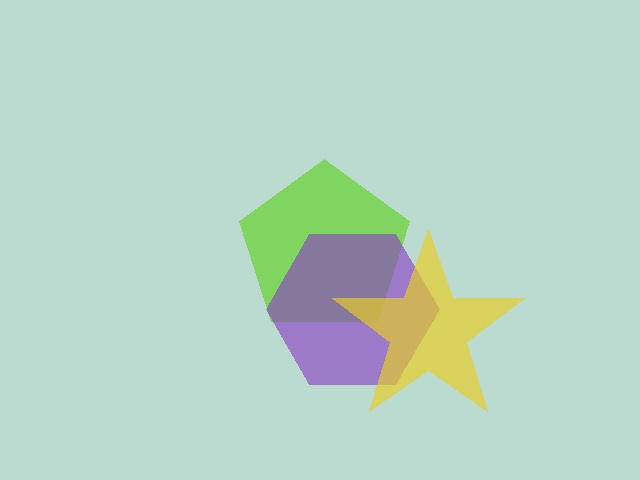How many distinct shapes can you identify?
There are 3 distinct shapes: a lime pentagon, a purple hexagon, a yellow star.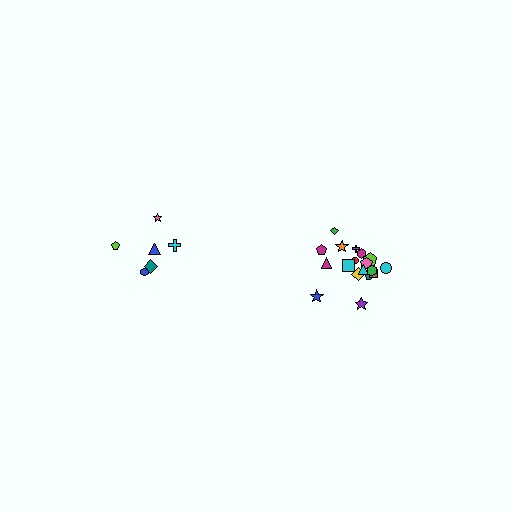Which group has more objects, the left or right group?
The right group.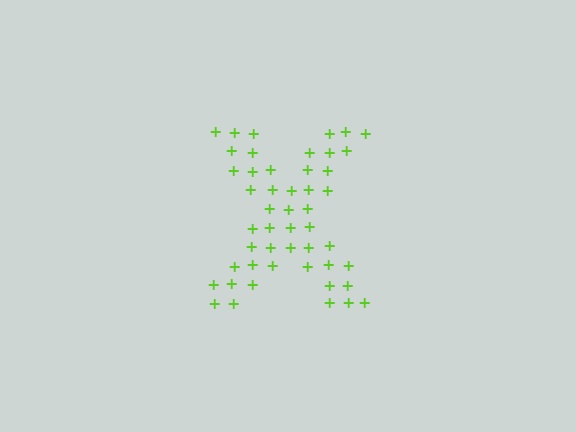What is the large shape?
The large shape is the letter X.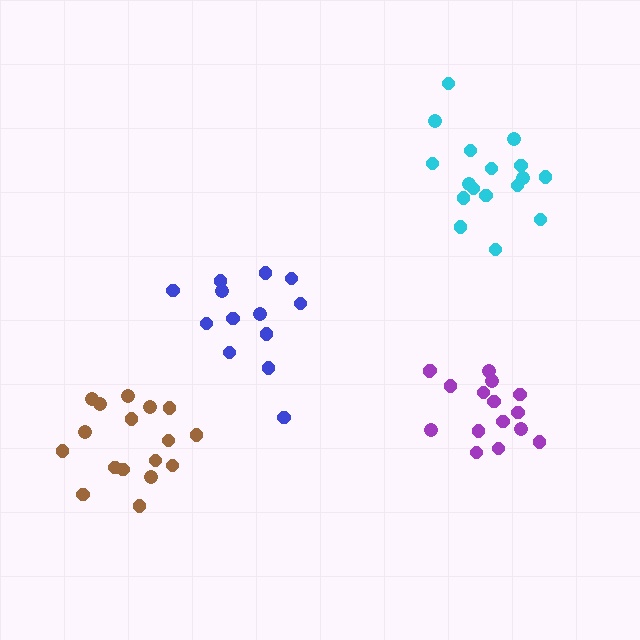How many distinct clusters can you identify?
There are 4 distinct clusters.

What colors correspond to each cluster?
The clusters are colored: cyan, blue, purple, brown.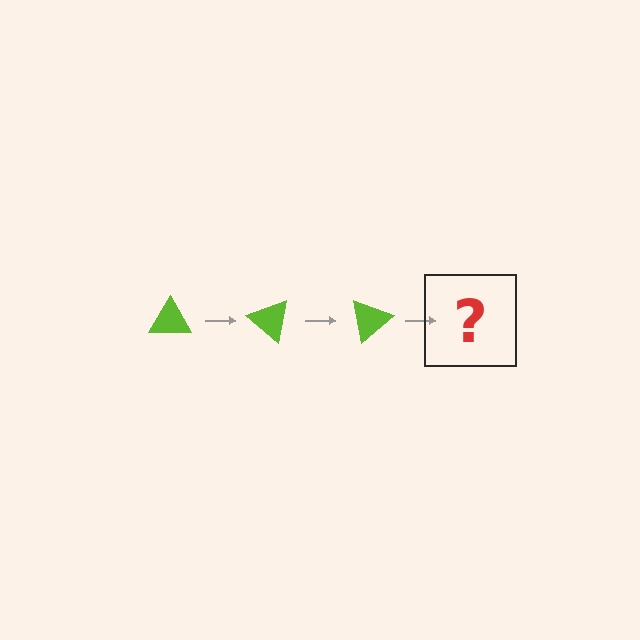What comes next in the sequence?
The next element should be a lime triangle rotated 120 degrees.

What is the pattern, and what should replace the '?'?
The pattern is that the triangle rotates 40 degrees each step. The '?' should be a lime triangle rotated 120 degrees.